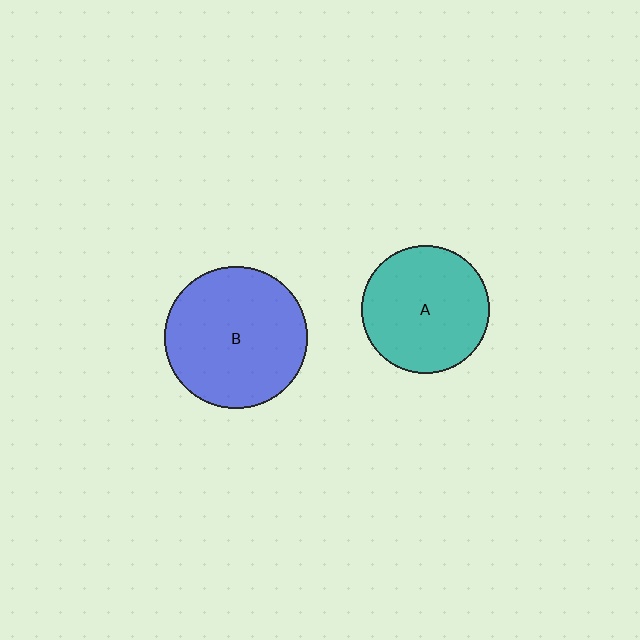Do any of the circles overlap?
No, none of the circles overlap.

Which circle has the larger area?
Circle B (blue).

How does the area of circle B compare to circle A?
Approximately 1.2 times.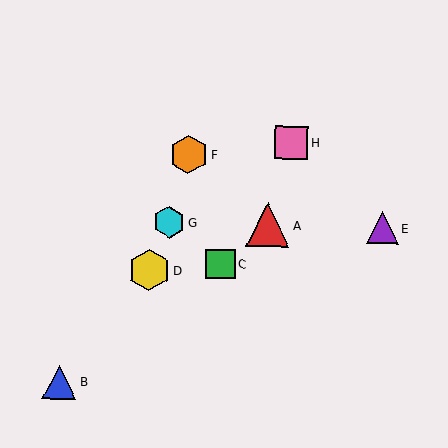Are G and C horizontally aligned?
No, G is at y≈222 and C is at y≈264.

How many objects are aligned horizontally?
3 objects (A, E, G) are aligned horizontally.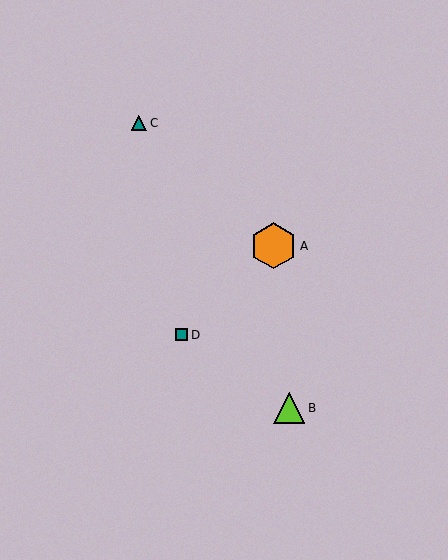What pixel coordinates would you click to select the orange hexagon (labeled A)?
Click at (274, 246) to select the orange hexagon A.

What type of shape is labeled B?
Shape B is a lime triangle.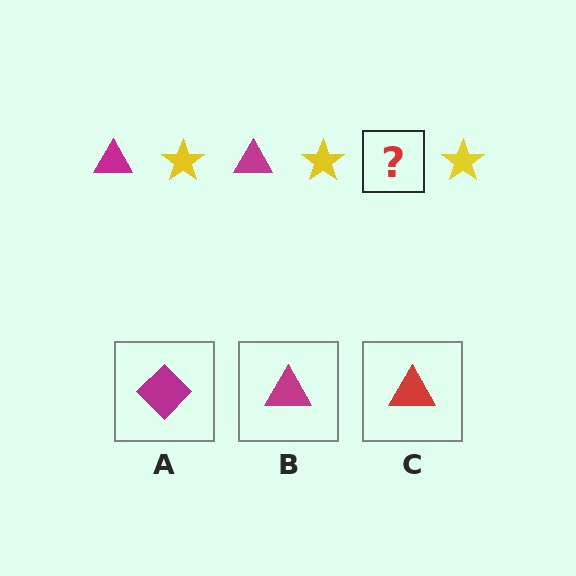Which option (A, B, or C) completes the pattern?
B.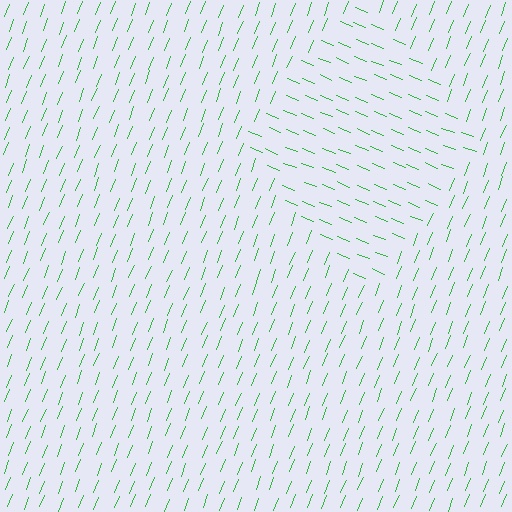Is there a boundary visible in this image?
Yes, there is a texture boundary formed by a change in line orientation.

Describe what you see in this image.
The image is filled with small green line segments. A diamond region in the image has lines oriented differently from the surrounding lines, creating a visible texture boundary.